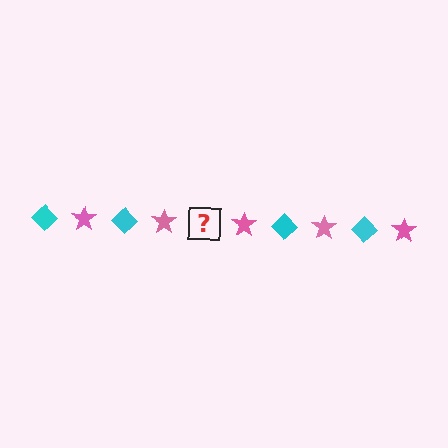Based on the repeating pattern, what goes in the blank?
The blank should be a cyan diamond.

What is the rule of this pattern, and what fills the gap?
The rule is that the pattern alternates between cyan diamond and pink star. The gap should be filled with a cyan diamond.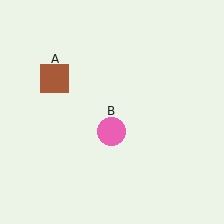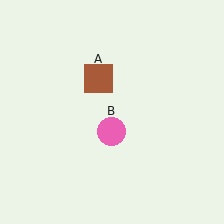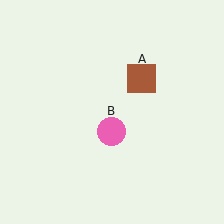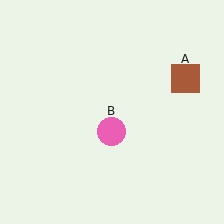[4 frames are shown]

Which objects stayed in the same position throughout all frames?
Pink circle (object B) remained stationary.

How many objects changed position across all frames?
1 object changed position: brown square (object A).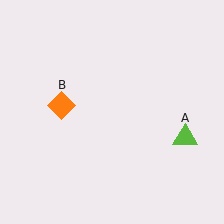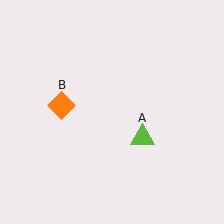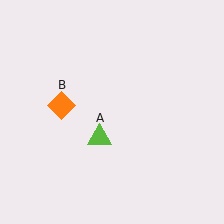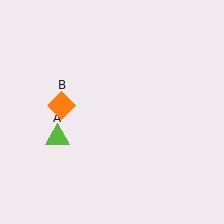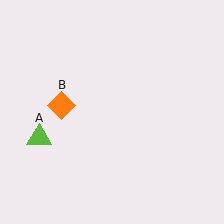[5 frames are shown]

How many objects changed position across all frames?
1 object changed position: lime triangle (object A).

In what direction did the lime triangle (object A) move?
The lime triangle (object A) moved left.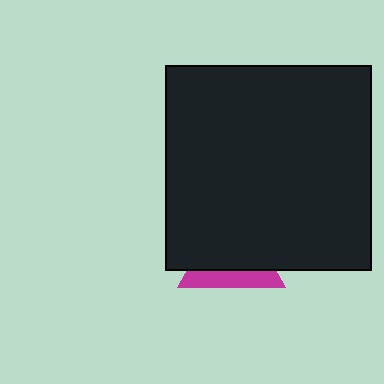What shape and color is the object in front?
The object in front is a black square.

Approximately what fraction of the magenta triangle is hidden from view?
Roughly 69% of the magenta triangle is hidden behind the black square.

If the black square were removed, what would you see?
You would see the complete magenta triangle.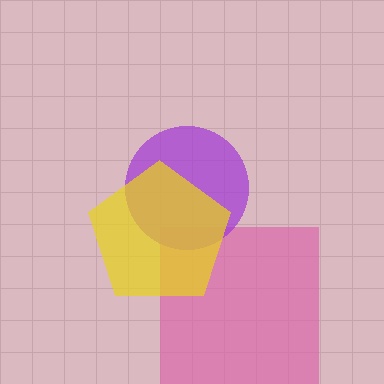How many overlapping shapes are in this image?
There are 3 overlapping shapes in the image.